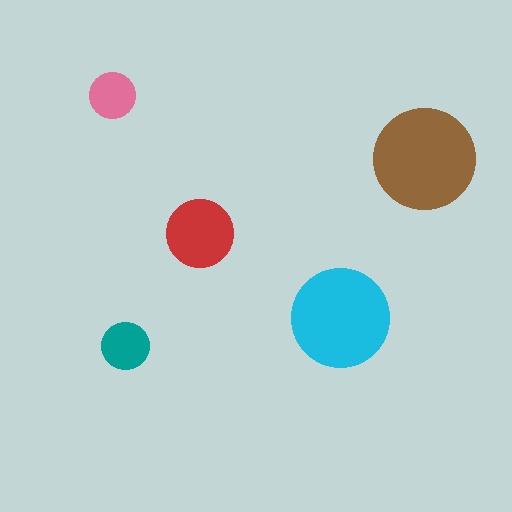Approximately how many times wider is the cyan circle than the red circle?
About 1.5 times wider.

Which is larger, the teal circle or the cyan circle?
The cyan one.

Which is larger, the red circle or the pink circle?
The red one.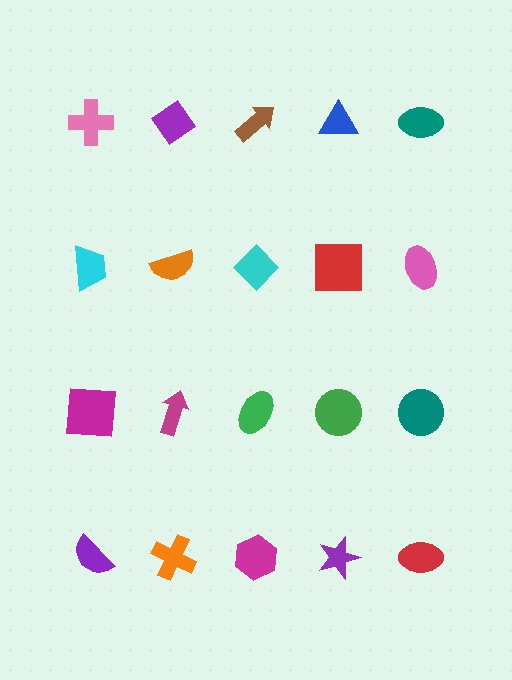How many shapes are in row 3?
5 shapes.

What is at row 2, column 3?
A cyan diamond.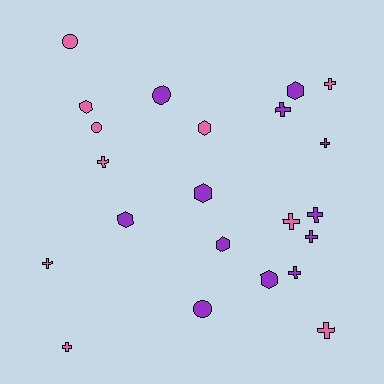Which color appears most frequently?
Purple, with 12 objects.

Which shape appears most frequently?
Cross, with 11 objects.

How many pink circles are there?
There are 2 pink circles.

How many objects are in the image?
There are 22 objects.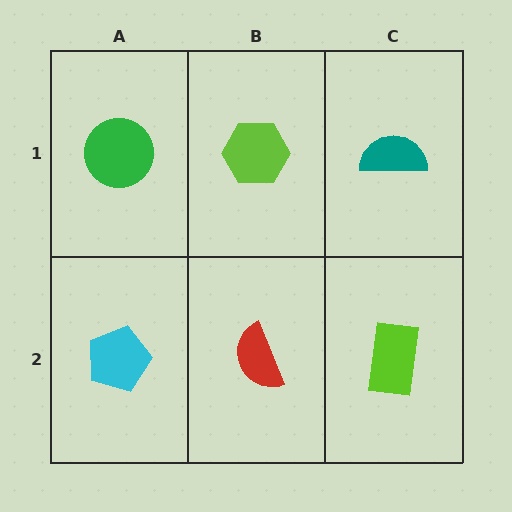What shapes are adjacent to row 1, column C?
A lime rectangle (row 2, column C), a lime hexagon (row 1, column B).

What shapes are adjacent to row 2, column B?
A lime hexagon (row 1, column B), a cyan pentagon (row 2, column A), a lime rectangle (row 2, column C).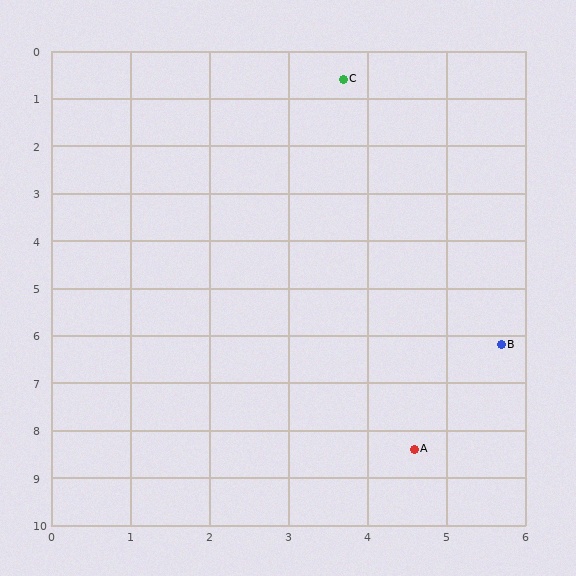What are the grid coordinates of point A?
Point A is at approximately (4.6, 8.4).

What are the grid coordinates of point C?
Point C is at approximately (3.7, 0.6).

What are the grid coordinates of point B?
Point B is at approximately (5.7, 6.2).